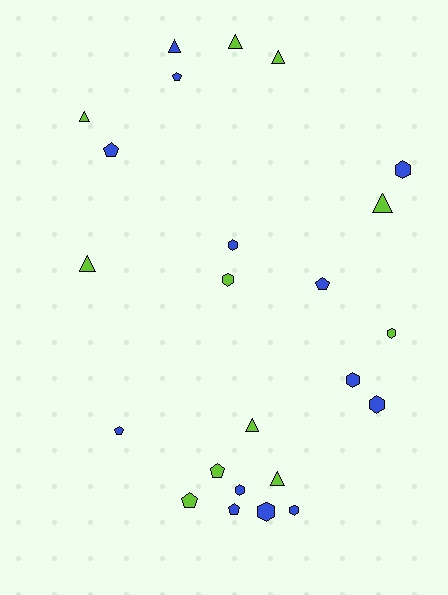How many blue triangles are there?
There is 1 blue triangle.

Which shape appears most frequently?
Hexagon, with 9 objects.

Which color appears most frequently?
Blue, with 13 objects.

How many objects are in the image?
There are 24 objects.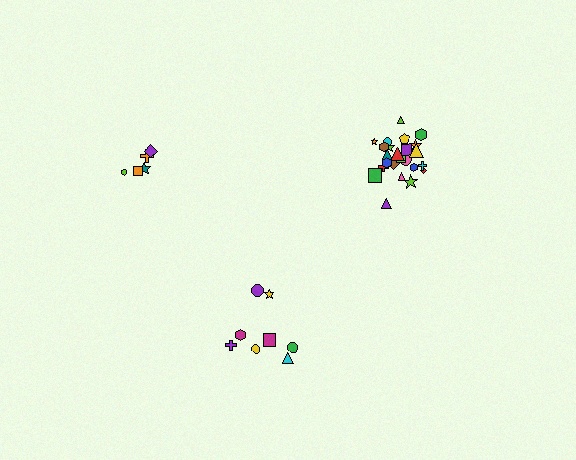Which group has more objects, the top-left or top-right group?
The top-right group.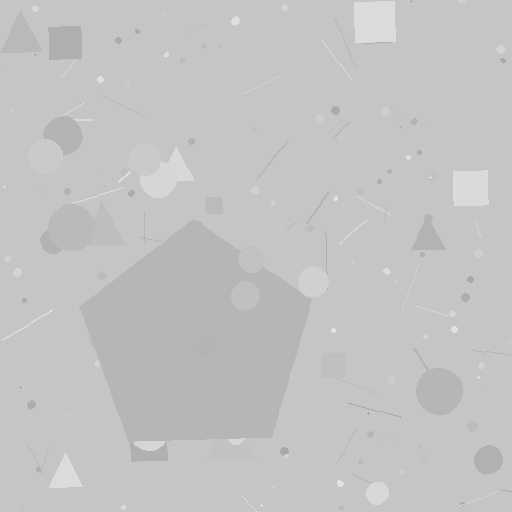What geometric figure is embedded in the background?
A pentagon is embedded in the background.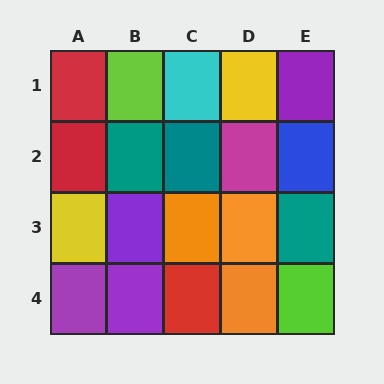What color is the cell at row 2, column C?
Teal.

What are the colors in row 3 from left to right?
Yellow, purple, orange, orange, teal.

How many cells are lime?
2 cells are lime.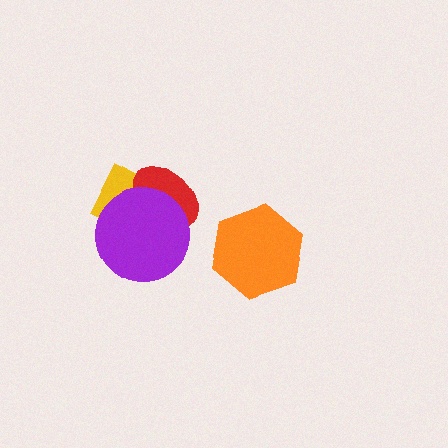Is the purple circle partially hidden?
No, no other shape covers it.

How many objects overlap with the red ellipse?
2 objects overlap with the red ellipse.